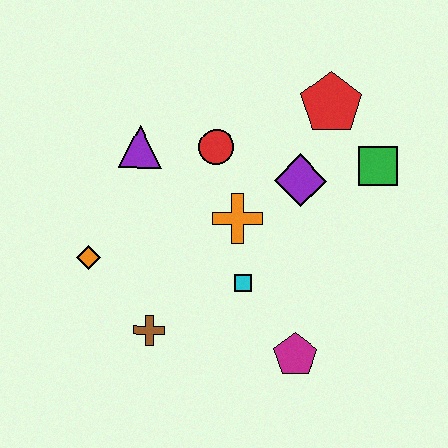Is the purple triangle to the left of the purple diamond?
Yes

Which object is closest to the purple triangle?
The red circle is closest to the purple triangle.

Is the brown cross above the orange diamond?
No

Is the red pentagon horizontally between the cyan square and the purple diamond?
No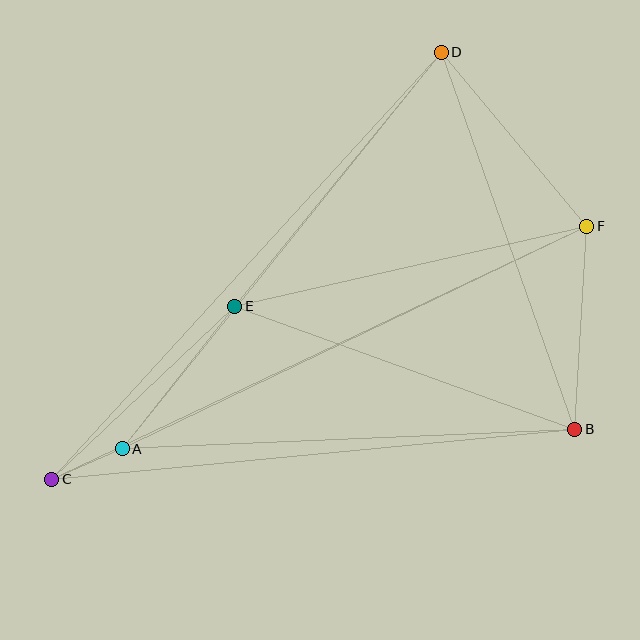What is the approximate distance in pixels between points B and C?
The distance between B and C is approximately 525 pixels.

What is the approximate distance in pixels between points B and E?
The distance between B and E is approximately 361 pixels.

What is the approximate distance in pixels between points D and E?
The distance between D and E is approximately 327 pixels.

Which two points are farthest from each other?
Points C and F are farthest from each other.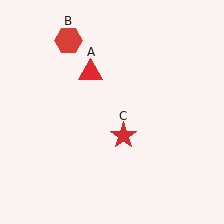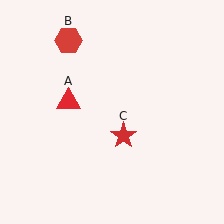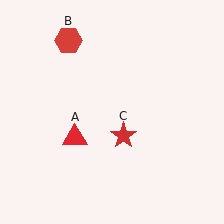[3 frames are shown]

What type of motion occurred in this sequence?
The red triangle (object A) rotated counterclockwise around the center of the scene.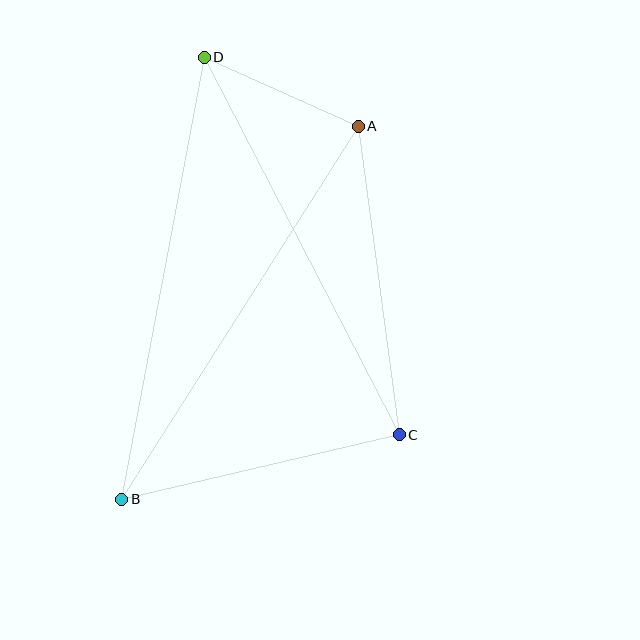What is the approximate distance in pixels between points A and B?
The distance between A and B is approximately 442 pixels.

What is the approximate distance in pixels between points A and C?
The distance between A and C is approximately 311 pixels.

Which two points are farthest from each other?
Points B and D are farthest from each other.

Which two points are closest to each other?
Points A and D are closest to each other.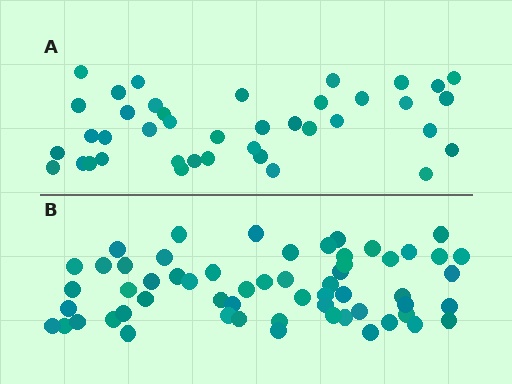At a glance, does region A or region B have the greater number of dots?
Region B (the bottom region) has more dots.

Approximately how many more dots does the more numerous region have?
Region B has approximately 20 more dots than region A.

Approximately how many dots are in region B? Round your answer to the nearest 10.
About 60 dots. (The exact count is 59, which rounds to 60.)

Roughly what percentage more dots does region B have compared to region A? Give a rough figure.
About 50% more.